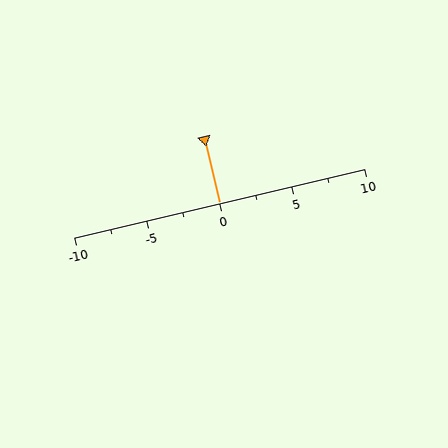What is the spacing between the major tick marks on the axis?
The major ticks are spaced 5 apart.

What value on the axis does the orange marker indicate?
The marker indicates approximately 0.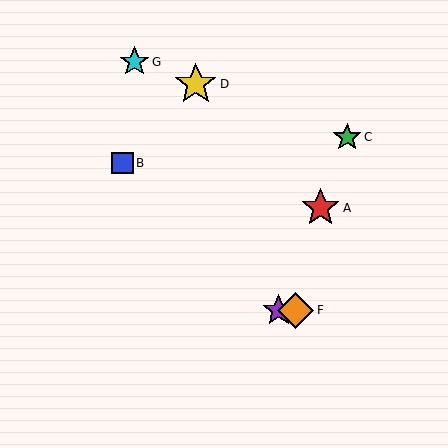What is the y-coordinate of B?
Object B is at y≈163.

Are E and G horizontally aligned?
No, E is at y≈310 and G is at y≈62.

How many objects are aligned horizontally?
2 objects (E, F) are aligned horizontally.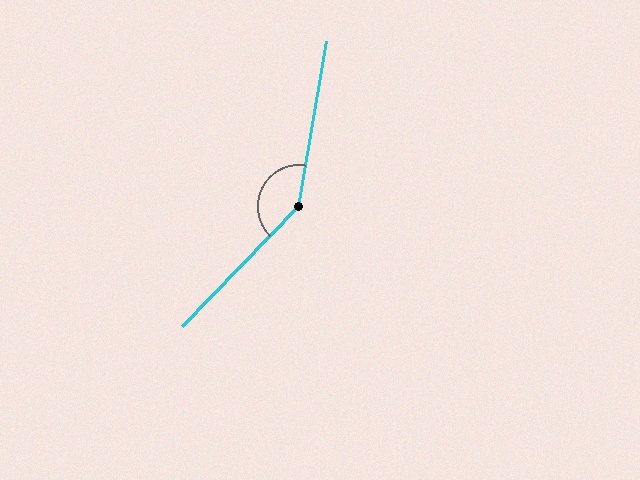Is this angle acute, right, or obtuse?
It is obtuse.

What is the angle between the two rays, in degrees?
Approximately 145 degrees.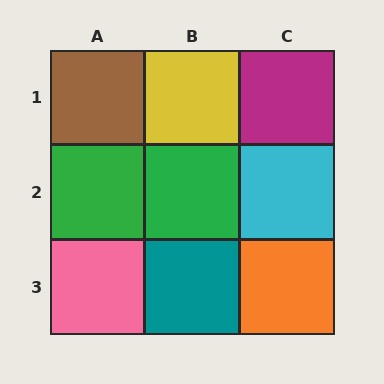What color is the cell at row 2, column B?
Green.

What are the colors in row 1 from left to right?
Brown, yellow, magenta.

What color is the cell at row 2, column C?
Cyan.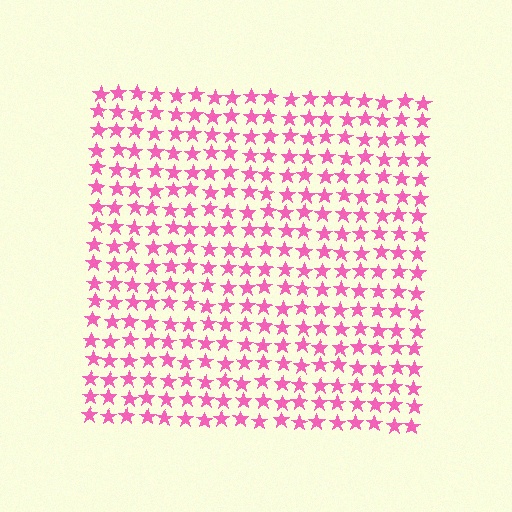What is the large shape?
The large shape is a square.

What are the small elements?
The small elements are stars.